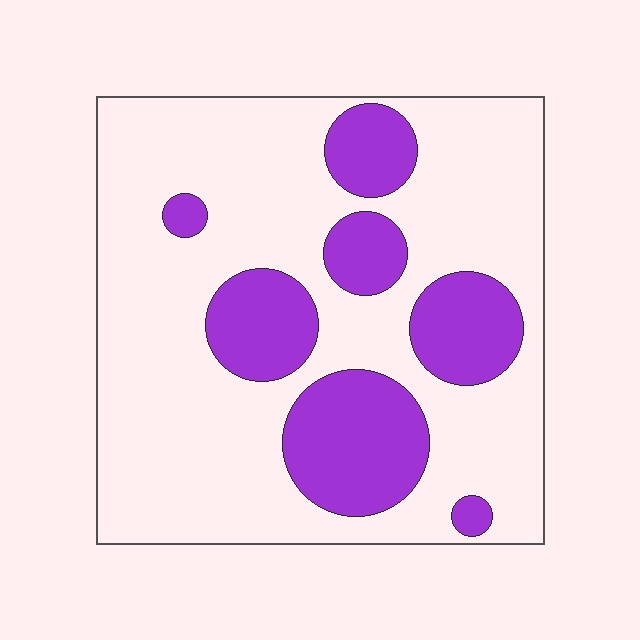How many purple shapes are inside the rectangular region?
7.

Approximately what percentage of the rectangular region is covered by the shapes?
Approximately 25%.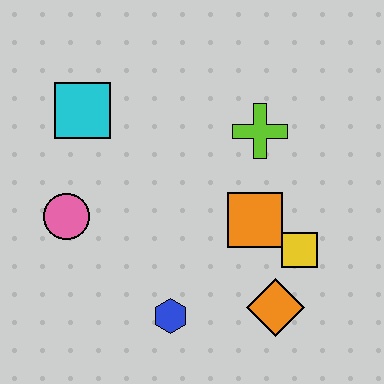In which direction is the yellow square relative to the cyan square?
The yellow square is to the right of the cyan square.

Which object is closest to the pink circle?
The cyan square is closest to the pink circle.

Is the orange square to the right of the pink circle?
Yes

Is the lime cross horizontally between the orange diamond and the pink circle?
Yes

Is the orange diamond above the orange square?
No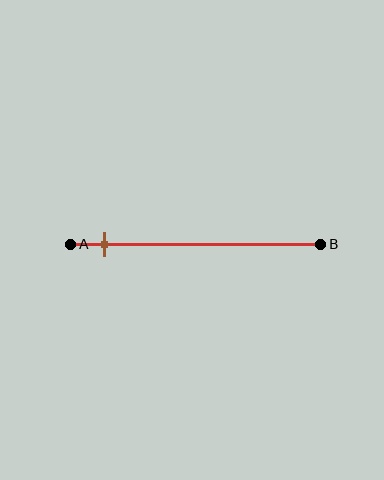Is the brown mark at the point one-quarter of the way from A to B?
No, the mark is at about 15% from A, not at the 25% one-quarter point.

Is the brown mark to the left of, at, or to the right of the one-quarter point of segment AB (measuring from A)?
The brown mark is to the left of the one-quarter point of segment AB.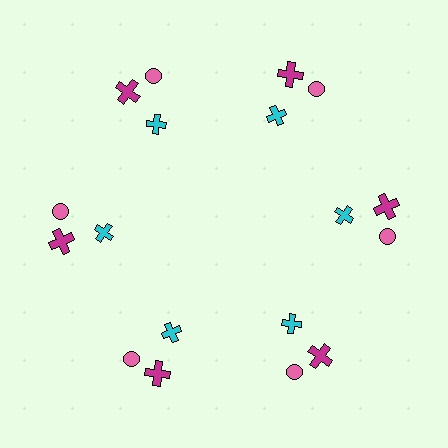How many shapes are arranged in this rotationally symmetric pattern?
There are 18 shapes, arranged in 6 groups of 3.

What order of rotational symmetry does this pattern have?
This pattern has 6-fold rotational symmetry.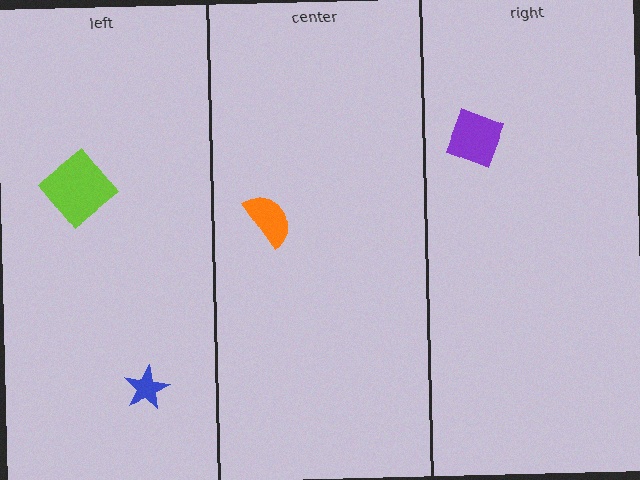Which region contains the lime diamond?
The left region.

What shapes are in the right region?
The purple diamond.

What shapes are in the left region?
The lime diamond, the blue star.